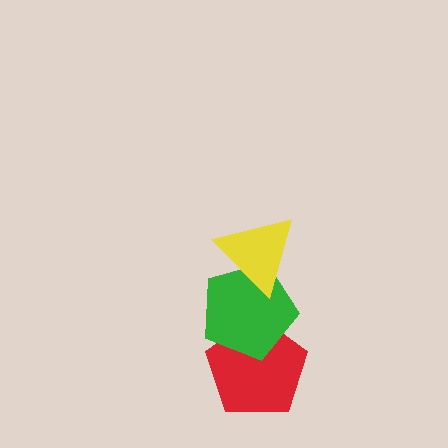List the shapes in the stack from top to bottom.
From top to bottom: the yellow triangle, the green pentagon, the red pentagon.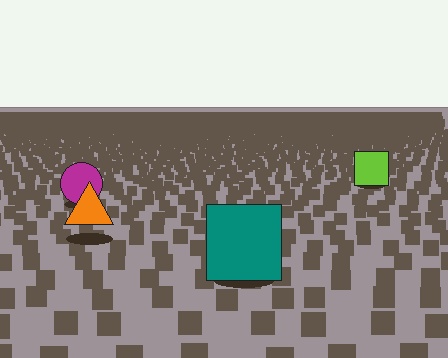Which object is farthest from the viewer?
The lime square is farthest from the viewer. It appears smaller and the ground texture around it is denser.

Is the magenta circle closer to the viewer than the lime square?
Yes. The magenta circle is closer — you can tell from the texture gradient: the ground texture is coarser near it.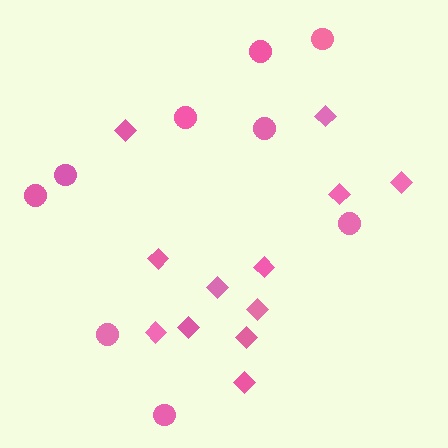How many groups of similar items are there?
There are 2 groups: one group of circles (9) and one group of diamonds (12).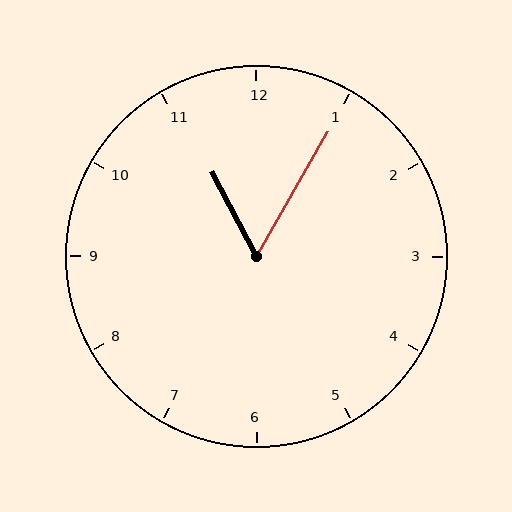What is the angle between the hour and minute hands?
Approximately 58 degrees.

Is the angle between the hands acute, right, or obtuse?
It is acute.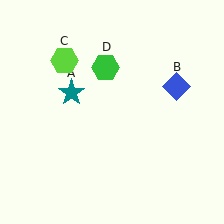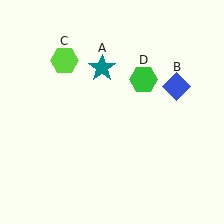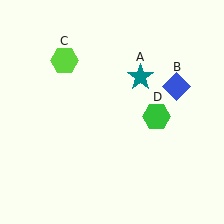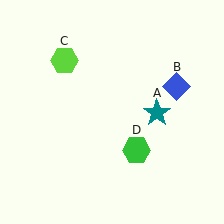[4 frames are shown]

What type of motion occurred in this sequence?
The teal star (object A), green hexagon (object D) rotated clockwise around the center of the scene.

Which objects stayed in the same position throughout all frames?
Blue diamond (object B) and lime hexagon (object C) remained stationary.